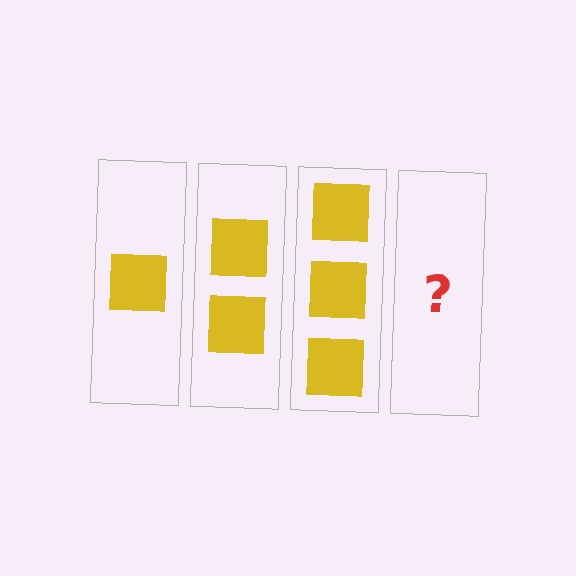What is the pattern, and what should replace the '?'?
The pattern is that each step adds one more square. The '?' should be 4 squares.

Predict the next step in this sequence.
The next step is 4 squares.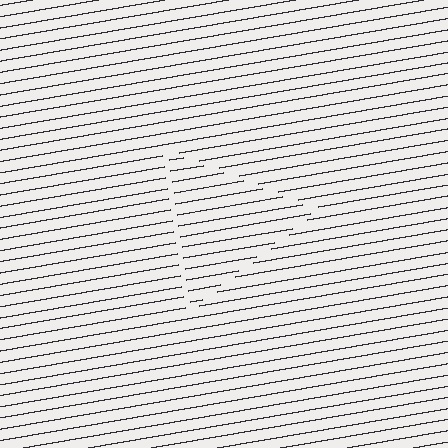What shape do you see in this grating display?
An illusory triangle. The interior of the shape contains the same grating, shifted by half a period — the contour is defined by the phase discontinuity where line-ends from the inner and outer gratings abut.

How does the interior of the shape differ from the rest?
The interior of the shape contains the same grating, shifted by half a period — the contour is defined by the phase discontinuity where line-ends from the inner and outer gratings abut.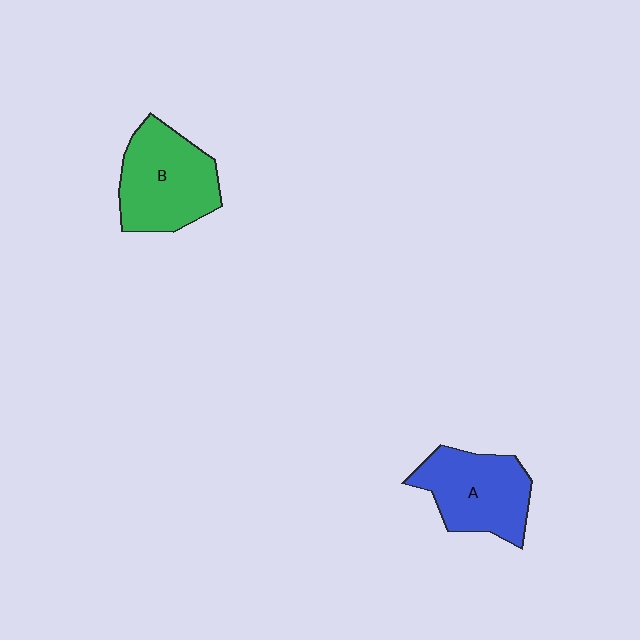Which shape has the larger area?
Shape B (green).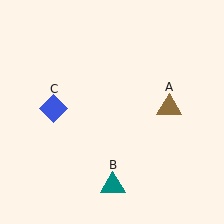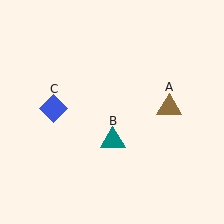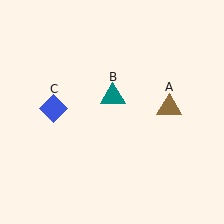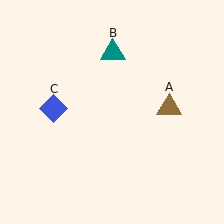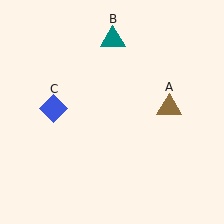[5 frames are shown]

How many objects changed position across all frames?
1 object changed position: teal triangle (object B).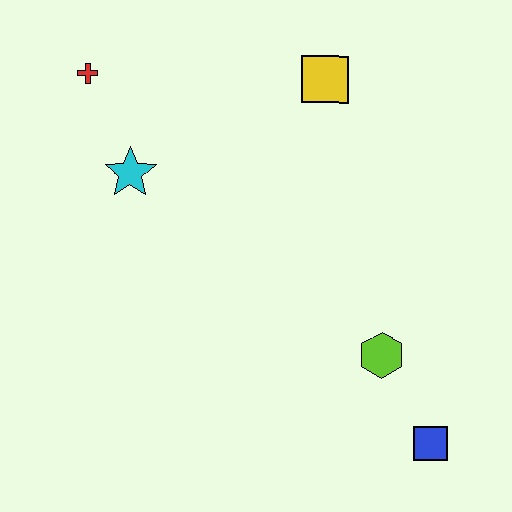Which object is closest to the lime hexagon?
The blue square is closest to the lime hexagon.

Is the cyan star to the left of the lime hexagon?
Yes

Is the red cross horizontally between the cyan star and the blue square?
No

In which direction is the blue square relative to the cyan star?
The blue square is to the right of the cyan star.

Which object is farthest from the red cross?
The blue square is farthest from the red cross.